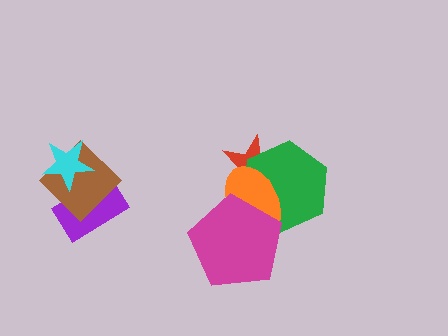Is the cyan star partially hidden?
No, no other shape covers it.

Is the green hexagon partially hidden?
Yes, it is partially covered by another shape.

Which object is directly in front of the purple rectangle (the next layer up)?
The brown diamond is directly in front of the purple rectangle.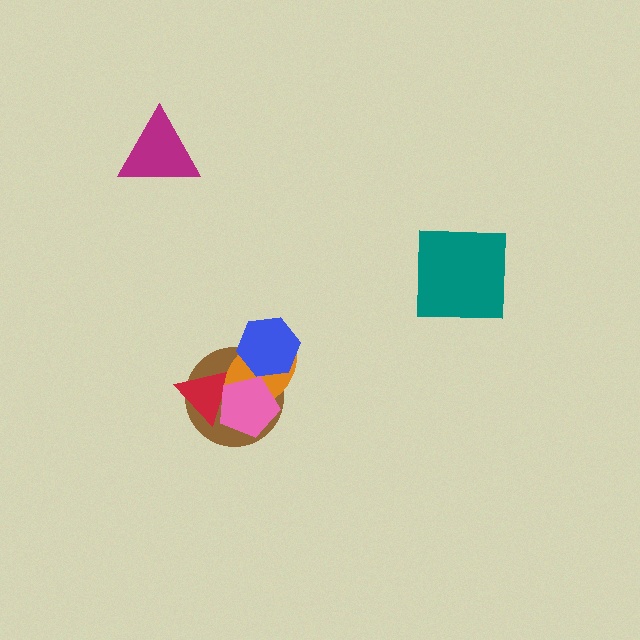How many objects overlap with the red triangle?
3 objects overlap with the red triangle.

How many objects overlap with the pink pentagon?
3 objects overlap with the pink pentagon.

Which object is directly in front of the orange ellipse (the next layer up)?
The pink pentagon is directly in front of the orange ellipse.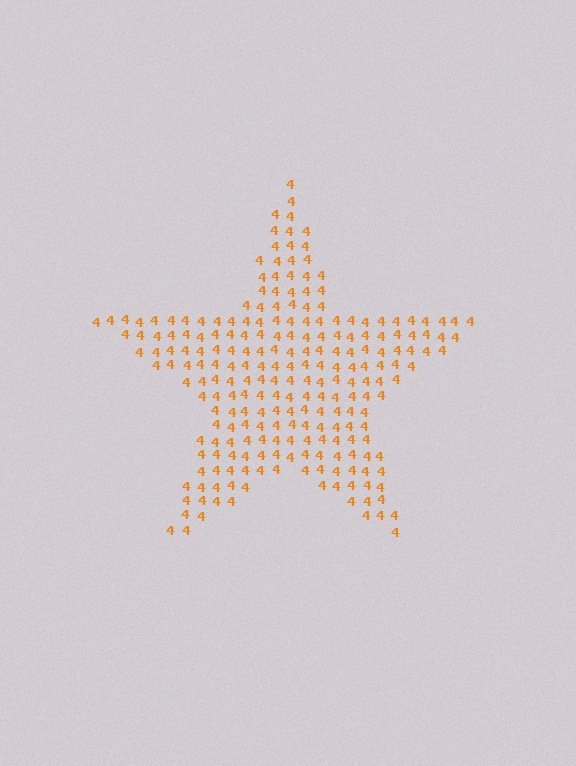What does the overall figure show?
The overall figure shows a star.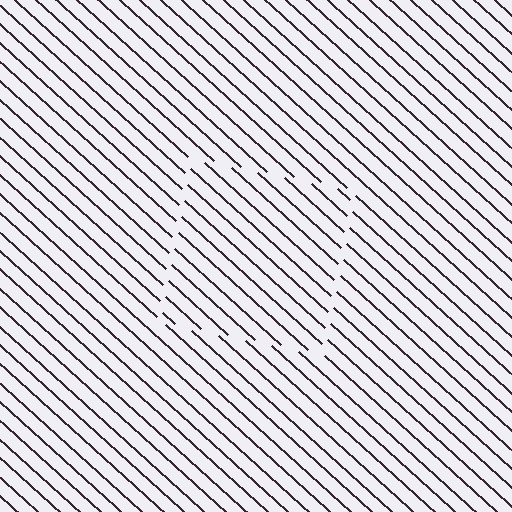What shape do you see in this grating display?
An illusory square. The interior of the shape contains the same grating, shifted by half a period — the contour is defined by the phase discontinuity where line-ends from the inner and outer gratings abut.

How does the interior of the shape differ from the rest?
The interior of the shape contains the same grating, shifted by half a period — the contour is defined by the phase discontinuity where line-ends from the inner and outer gratings abut.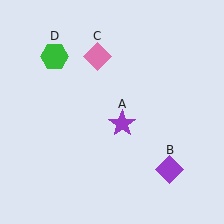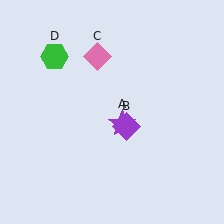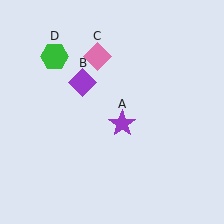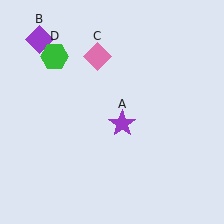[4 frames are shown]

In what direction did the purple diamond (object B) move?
The purple diamond (object B) moved up and to the left.